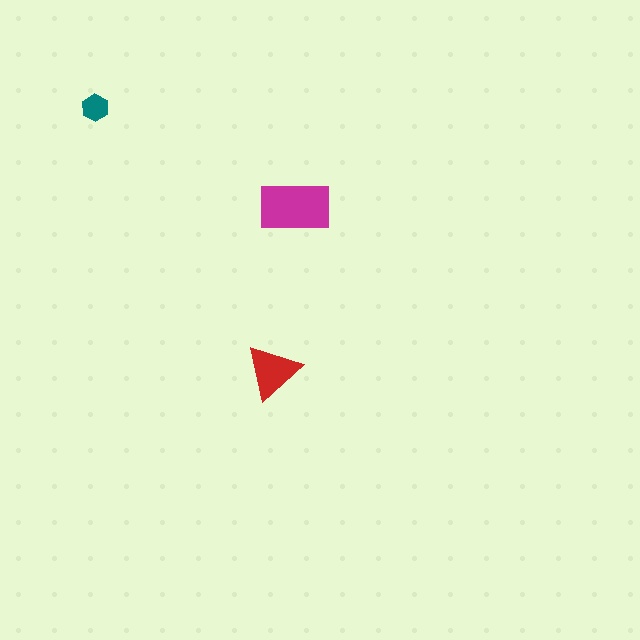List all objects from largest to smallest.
The magenta rectangle, the red triangle, the teal hexagon.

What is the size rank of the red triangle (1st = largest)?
2nd.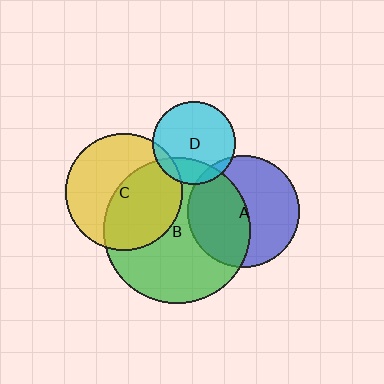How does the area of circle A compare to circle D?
Approximately 1.8 times.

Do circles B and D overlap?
Yes.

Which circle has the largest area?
Circle B (green).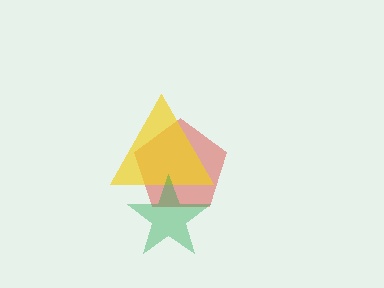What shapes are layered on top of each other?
The layered shapes are: a red pentagon, a yellow triangle, a green star.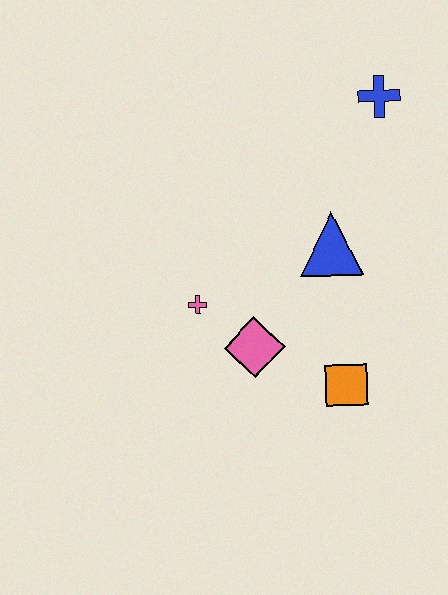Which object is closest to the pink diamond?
The pink cross is closest to the pink diamond.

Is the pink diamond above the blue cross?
No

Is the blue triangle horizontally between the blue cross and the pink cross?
Yes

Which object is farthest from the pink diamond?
The blue cross is farthest from the pink diamond.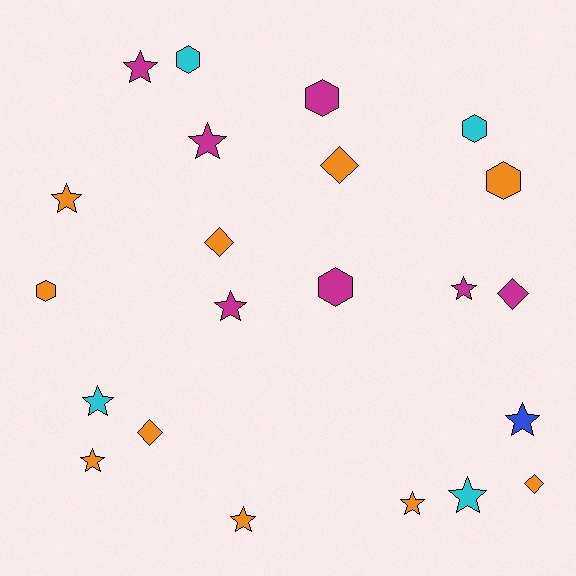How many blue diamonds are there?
There are no blue diamonds.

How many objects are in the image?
There are 22 objects.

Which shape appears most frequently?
Star, with 11 objects.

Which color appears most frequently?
Orange, with 10 objects.